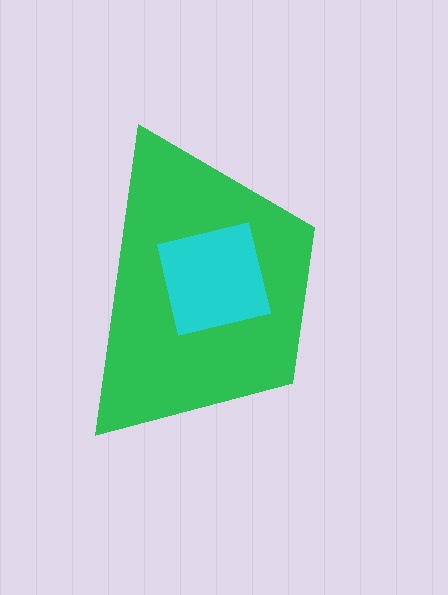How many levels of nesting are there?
2.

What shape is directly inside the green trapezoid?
The cyan square.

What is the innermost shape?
The cyan square.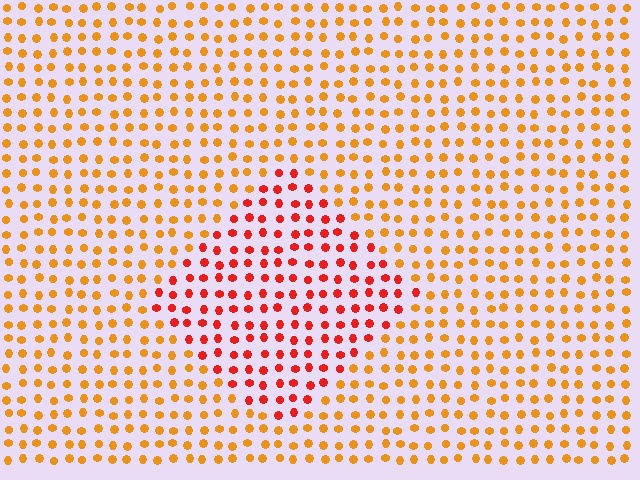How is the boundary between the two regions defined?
The boundary is defined purely by a slight shift in hue (about 36 degrees). Spacing, size, and orientation are identical on both sides.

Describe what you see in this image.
The image is filled with small orange elements in a uniform arrangement. A diamond-shaped region is visible where the elements are tinted to a slightly different hue, forming a subtle color boundary.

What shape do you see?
I see a diamond.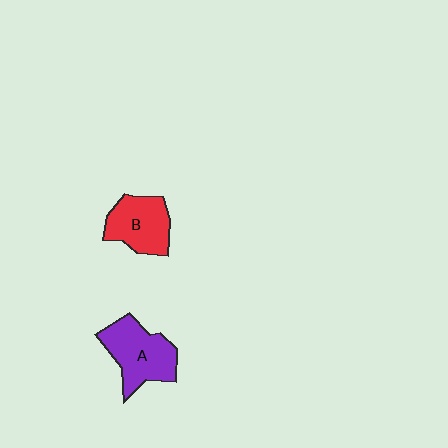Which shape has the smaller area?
Shape B (red).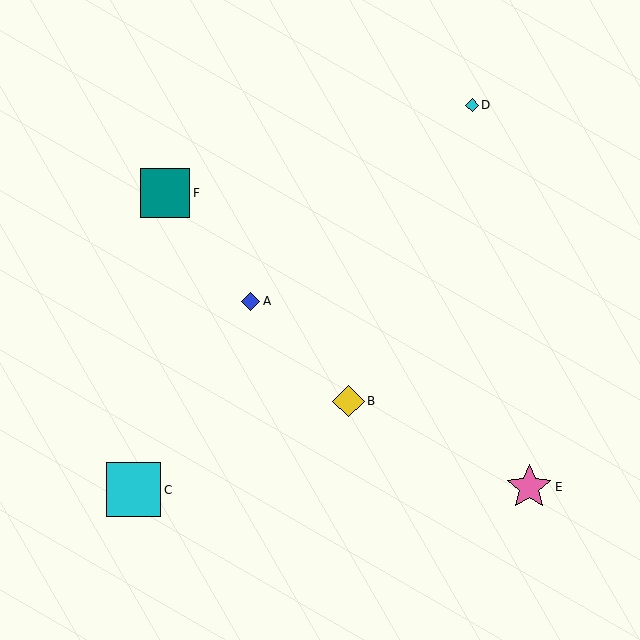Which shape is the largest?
The cyan square (labeled C) is the largest.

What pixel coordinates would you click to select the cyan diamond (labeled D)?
Click at (472, 105) to select the cyan diamond D.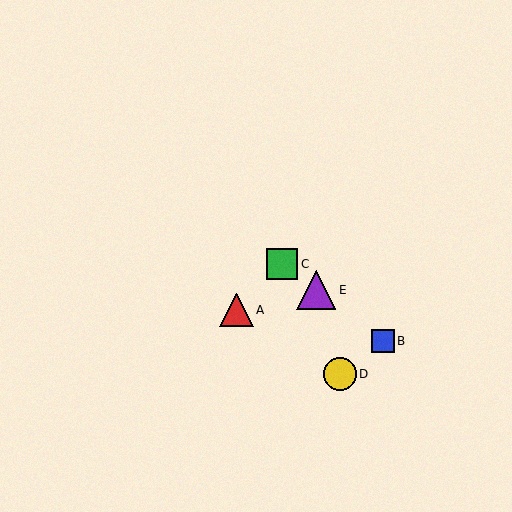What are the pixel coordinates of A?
Object A is at (236, 310).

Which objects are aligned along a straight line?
Objects B, C, E are aligned along a straight line.